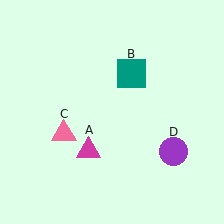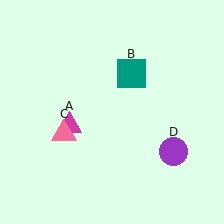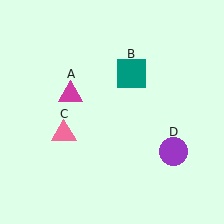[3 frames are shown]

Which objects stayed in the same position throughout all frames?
Teal square (object B) and pink triangle (object C) and purple circle (object D) remained stationary.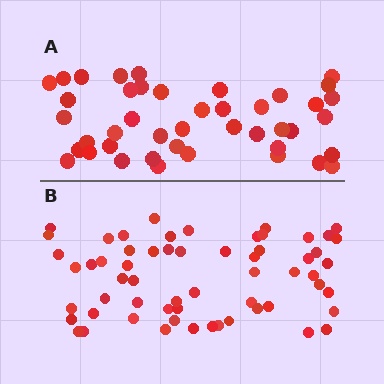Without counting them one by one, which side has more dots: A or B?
Region B (the bottom region) has more dots.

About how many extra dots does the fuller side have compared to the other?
Region B has approximately 15 more dots than region A.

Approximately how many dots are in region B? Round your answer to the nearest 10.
About 60 dots.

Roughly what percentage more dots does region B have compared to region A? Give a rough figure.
About 40% more.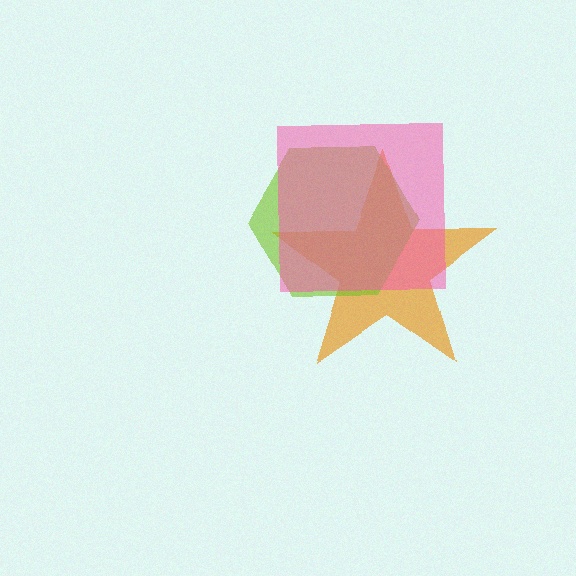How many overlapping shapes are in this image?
There are 3 overlapping shapes in the image.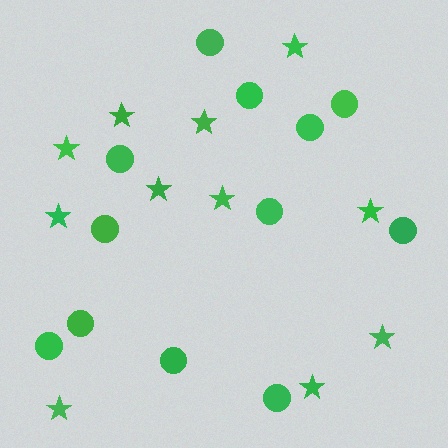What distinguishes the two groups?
There are 2 groups: one group of circles (12) and one group of stars (11).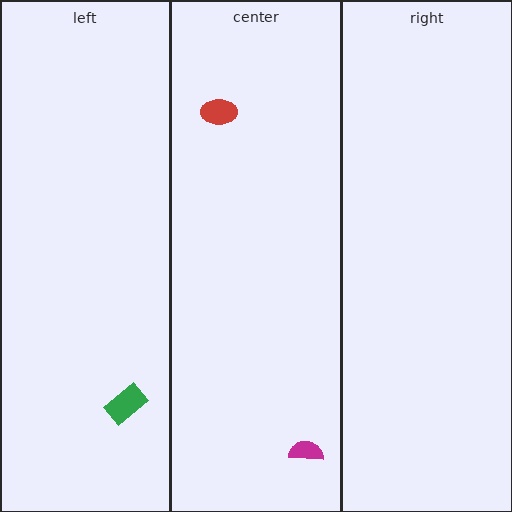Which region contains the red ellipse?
The center region.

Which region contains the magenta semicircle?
The center region.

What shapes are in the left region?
The green rectangle.